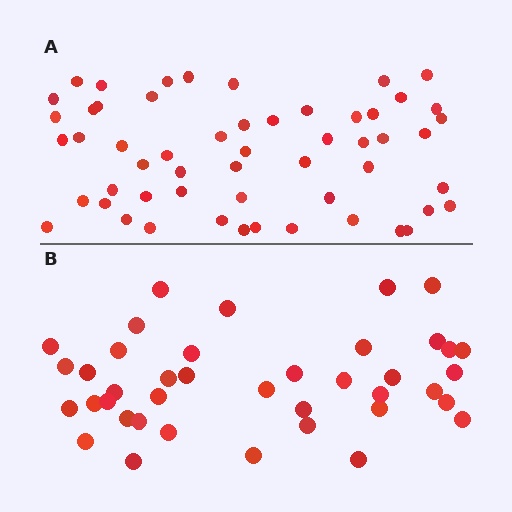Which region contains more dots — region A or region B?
Region A (the top region) has more dots.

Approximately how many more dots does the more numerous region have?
Region A has approximately 15 more dots than region B.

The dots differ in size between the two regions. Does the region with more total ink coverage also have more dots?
No. Region B has more total ink coverage because its dots are larger, but region A actually contains more individual dots. Total area can be misleading — the number of items is what matters here.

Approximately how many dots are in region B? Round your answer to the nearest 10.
About 40 dots.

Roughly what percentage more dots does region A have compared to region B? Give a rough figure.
About 40% more.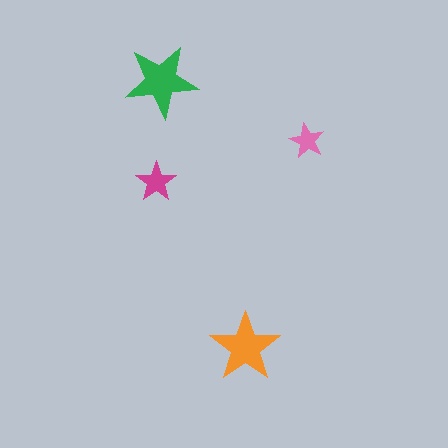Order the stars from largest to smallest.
the green one, the orange one, the magenta one, the pink one.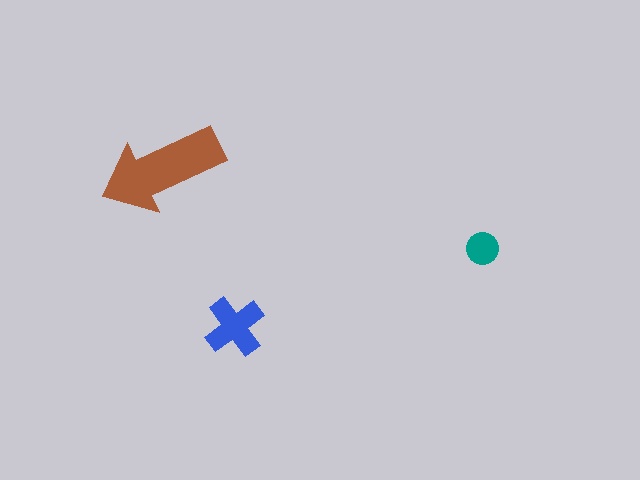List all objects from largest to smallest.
The brown arrow, the blue cross, the teal circle.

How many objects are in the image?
There are 3 objects in the image.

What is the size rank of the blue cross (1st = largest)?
2nd.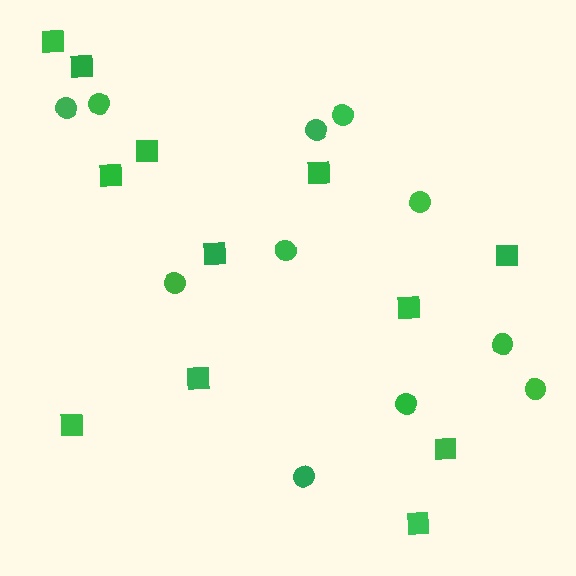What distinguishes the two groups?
There are 2 groups: one group of circles (11) and one group of squares (12).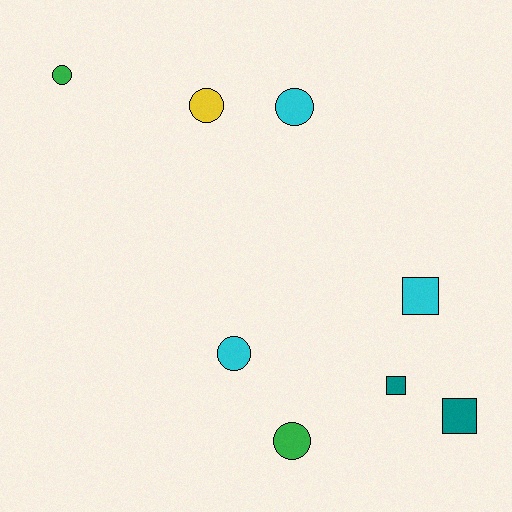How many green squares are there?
There are no green squares.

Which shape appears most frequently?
Circle, with 5 objects.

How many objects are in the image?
There are 8 objects.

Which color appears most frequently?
Cyan, with 3 objects.